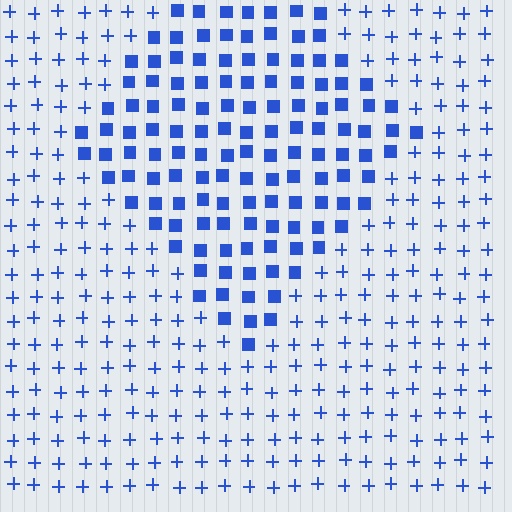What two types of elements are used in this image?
The image uses squares inside the diamond region and plus signs outside it.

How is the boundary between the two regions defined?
The boundary is defined by a change in element shape: squares inside vs. plus signs outside. All elements share the same color and spacing.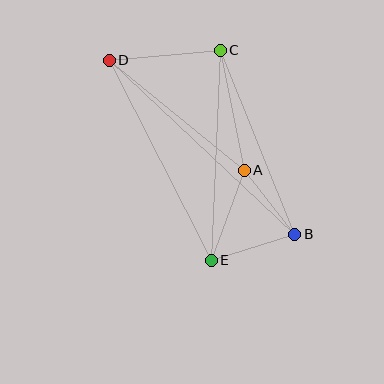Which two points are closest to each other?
Points A and B are closest to each other.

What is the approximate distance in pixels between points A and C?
The distance between A and C is approximately 122 pixels.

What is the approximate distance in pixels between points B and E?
The distance between B and E is approximately 88 pixels.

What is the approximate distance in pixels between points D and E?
The distance between D and E is approximately 225 pixels.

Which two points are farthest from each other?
Points B and D are farthest from each other.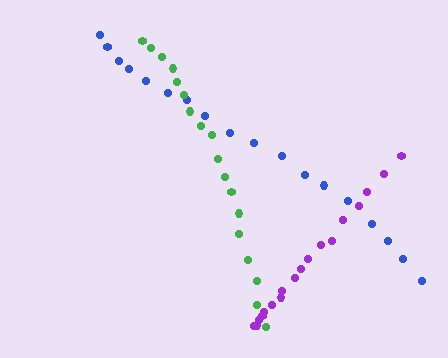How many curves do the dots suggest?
There are 3 distinct paths.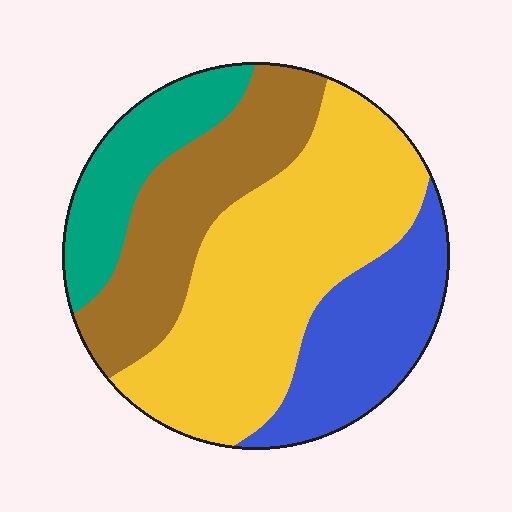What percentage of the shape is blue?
Blue takes up about one fifth (1/5) of the shape.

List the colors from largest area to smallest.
From largest to smallest: yellow, brown, blue, teal.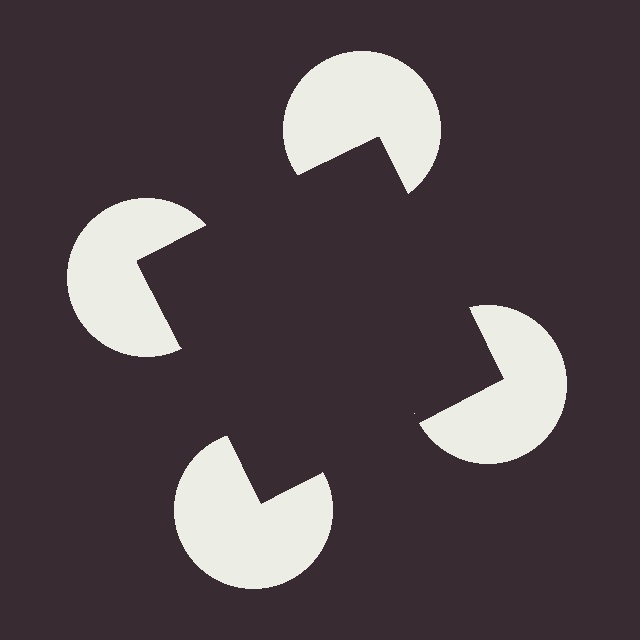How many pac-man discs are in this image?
There are 4 — one at each vertex of the illusory square.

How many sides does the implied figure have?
4 sides.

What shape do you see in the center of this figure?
An illusory square — its edges are inferred from the aligned wedge cuts in the pac-man discs, not physically drawn.